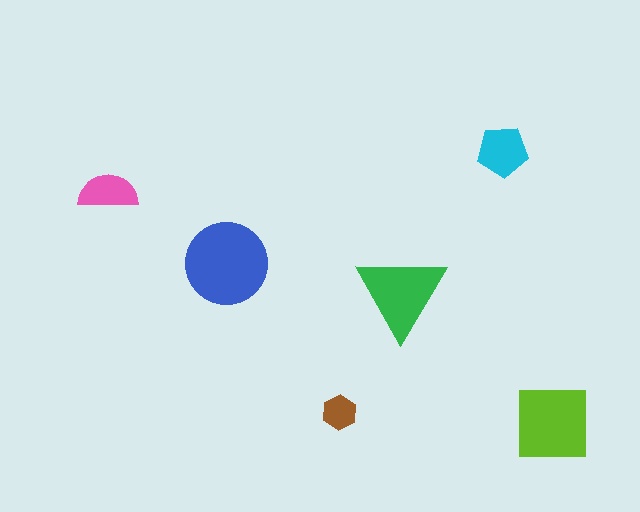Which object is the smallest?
The brown hexagon.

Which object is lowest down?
The lime square is bottommost.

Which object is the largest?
The blue circle.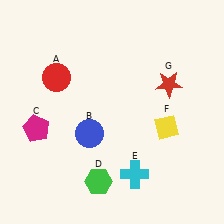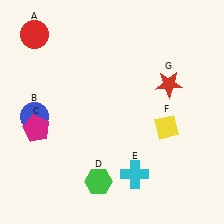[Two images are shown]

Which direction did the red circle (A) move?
The red circle (A) moved up.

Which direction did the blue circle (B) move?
The blue circle (B) moved left.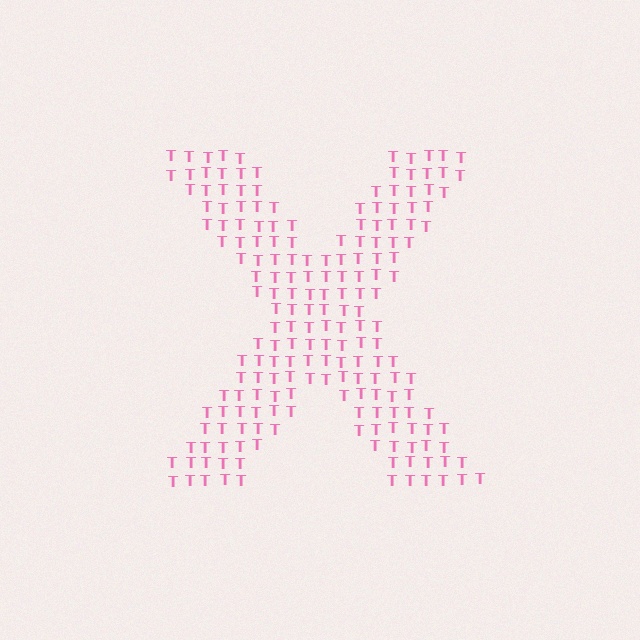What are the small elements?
The small elements are letter T's.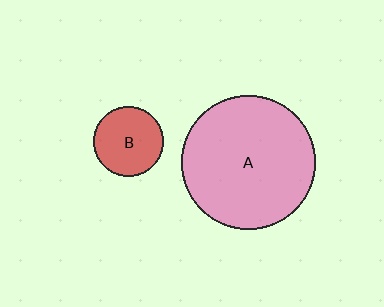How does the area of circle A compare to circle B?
Approximately 3.6 times.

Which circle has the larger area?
Circle A (pink).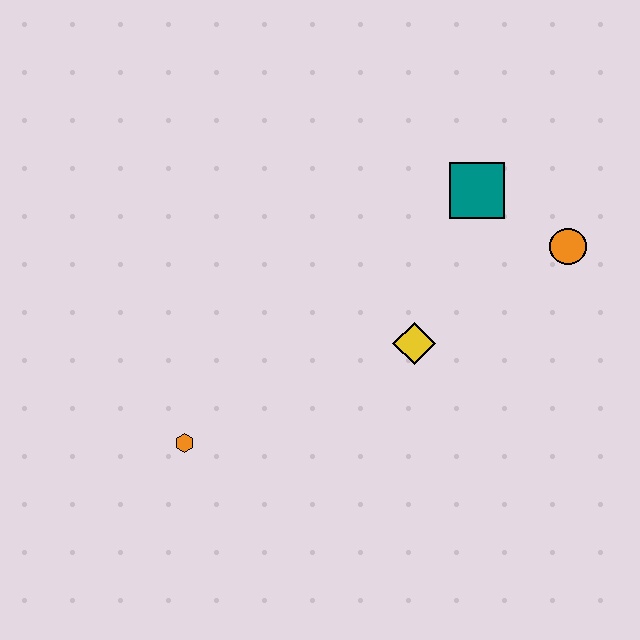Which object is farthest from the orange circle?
The orange hexagon is farthest from the orange circle.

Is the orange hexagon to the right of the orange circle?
No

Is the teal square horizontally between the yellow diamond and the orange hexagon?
No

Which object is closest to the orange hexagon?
The yellow diamond is closest to the orange hexagon.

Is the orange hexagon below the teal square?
Yes